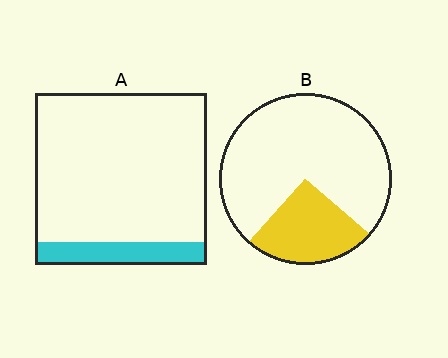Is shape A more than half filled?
No.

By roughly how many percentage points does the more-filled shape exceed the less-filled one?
By roughly 10 percentage points (B over A).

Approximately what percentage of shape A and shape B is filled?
A is approximately 15% and B is approximately 25%.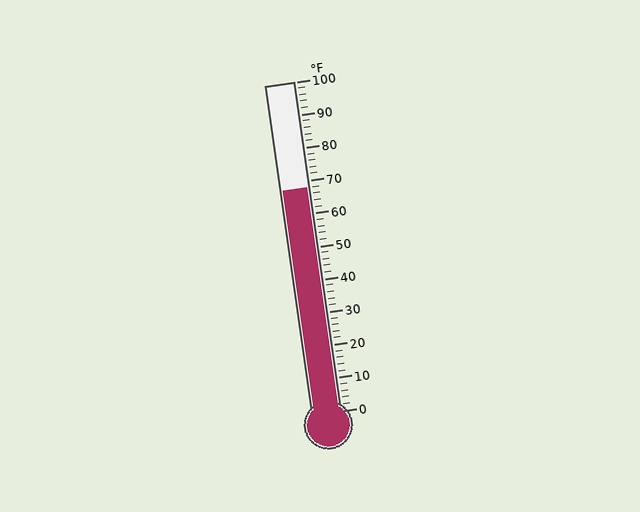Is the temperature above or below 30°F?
The temperature is above 30°F.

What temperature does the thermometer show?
The thermometer shows approximately 68°F.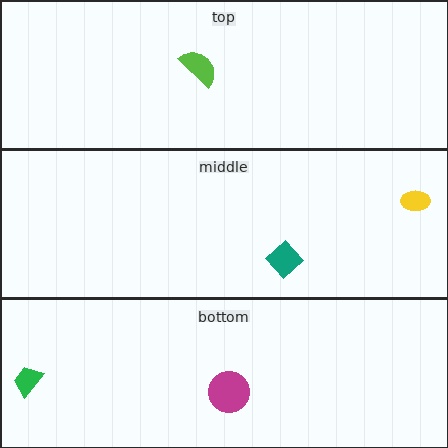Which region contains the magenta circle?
The bottom region.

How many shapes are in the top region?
1.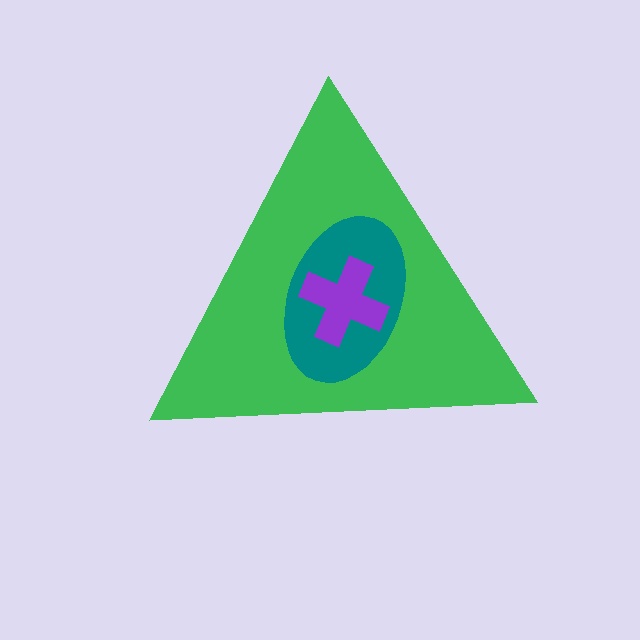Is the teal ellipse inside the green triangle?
Yes.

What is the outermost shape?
The green triangle.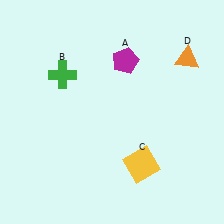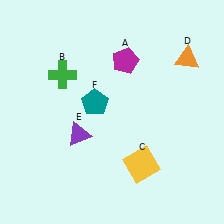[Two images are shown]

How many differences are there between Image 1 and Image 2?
There are 2 differences between the two images.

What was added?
A purple triangle (E), a teal pentagon (F) were added in Image 2.